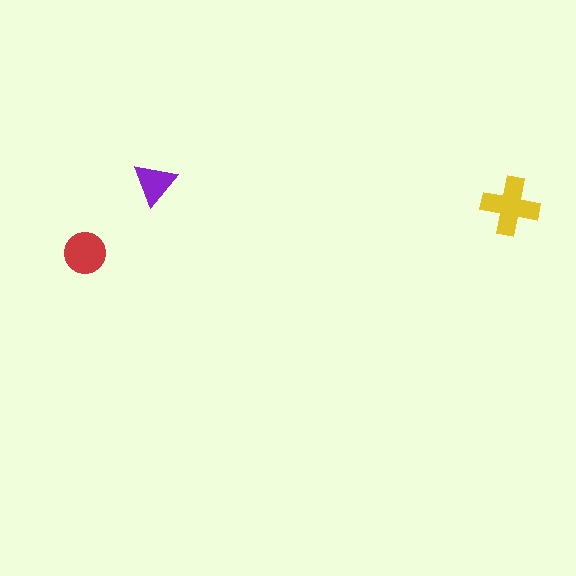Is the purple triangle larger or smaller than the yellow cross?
Smaller.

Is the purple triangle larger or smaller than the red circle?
Smaller.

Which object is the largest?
The yellow cross.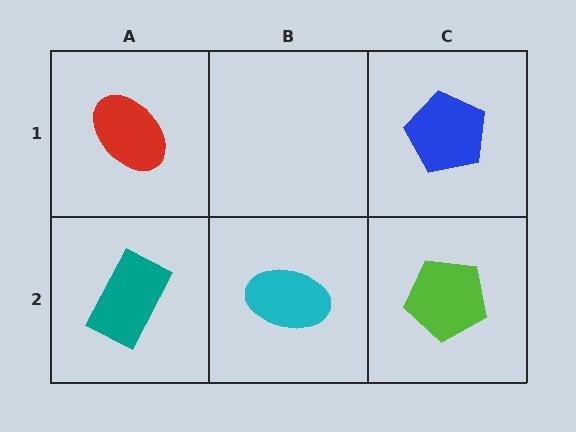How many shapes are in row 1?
2 shapes.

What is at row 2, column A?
A teal rectangle.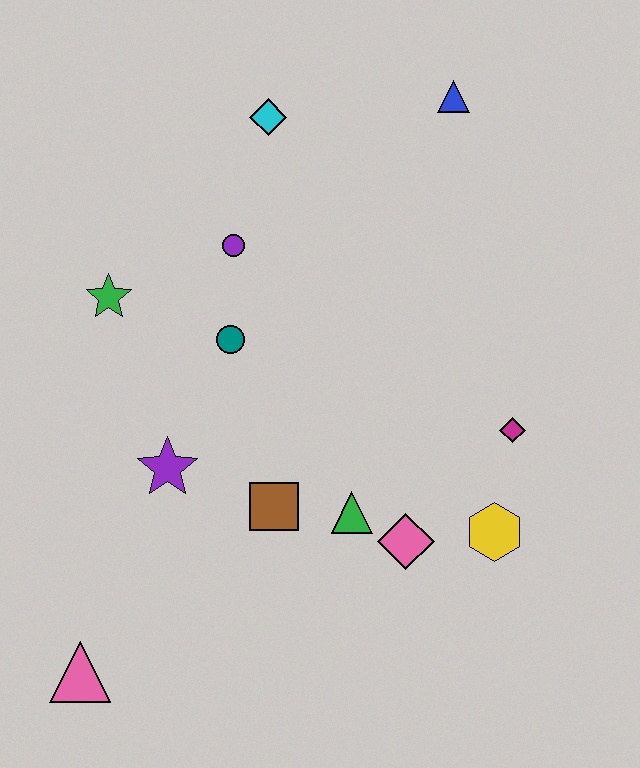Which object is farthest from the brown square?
The blue triangle is farthest from the brown square.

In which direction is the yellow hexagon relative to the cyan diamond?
The yellow hexagon is below the cyan diamond.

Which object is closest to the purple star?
The brown square is closest to the purple star.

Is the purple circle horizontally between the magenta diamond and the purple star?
Yes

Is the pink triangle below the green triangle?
Yes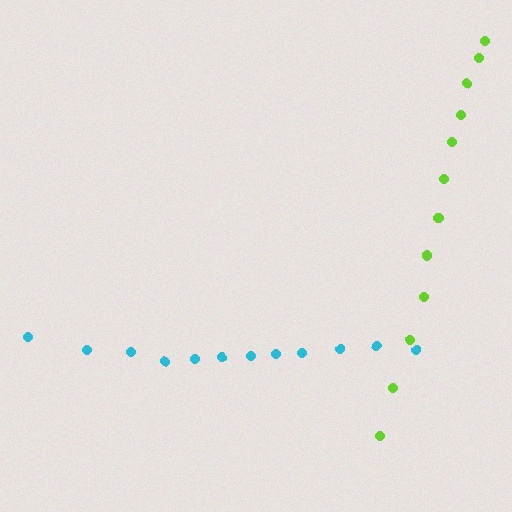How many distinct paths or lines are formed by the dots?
There are 2 distinct paths.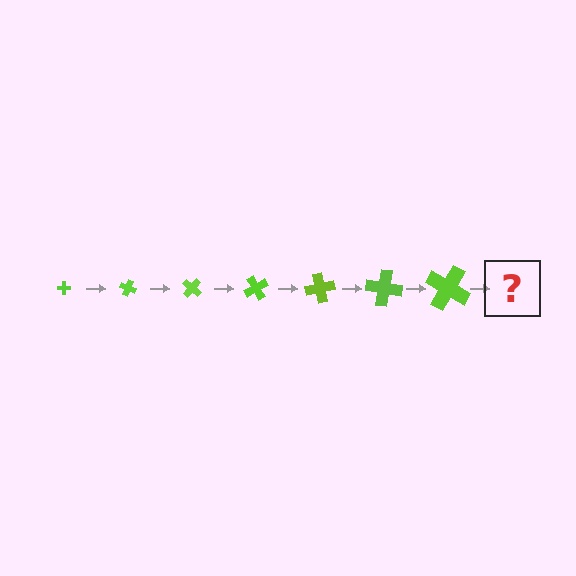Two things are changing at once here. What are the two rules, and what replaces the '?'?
The two rules are that the cross grows larger each step and it rotates 20 degrees each step. The '?' should be a cross, larger than the previous one and rotated 140 degrees from the start.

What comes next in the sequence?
The next element should be a cross, larger than the previous one and rotated 140 degrees from the start.